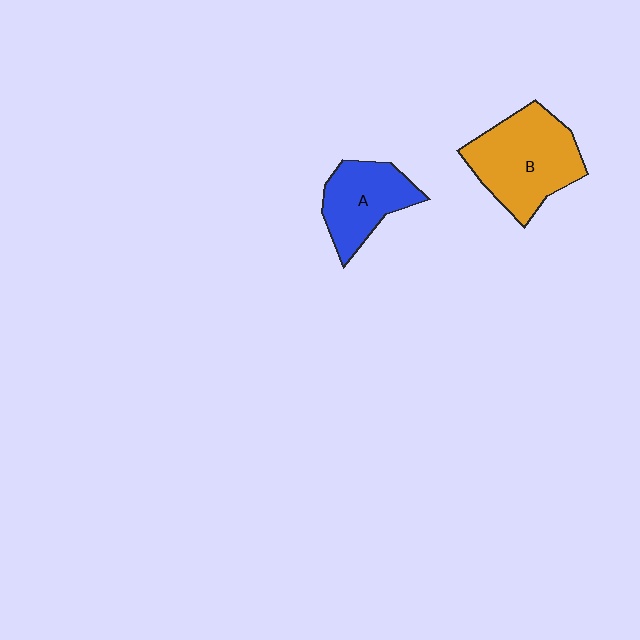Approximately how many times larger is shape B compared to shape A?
Approximately 1.5 times.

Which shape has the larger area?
Shape B (orange).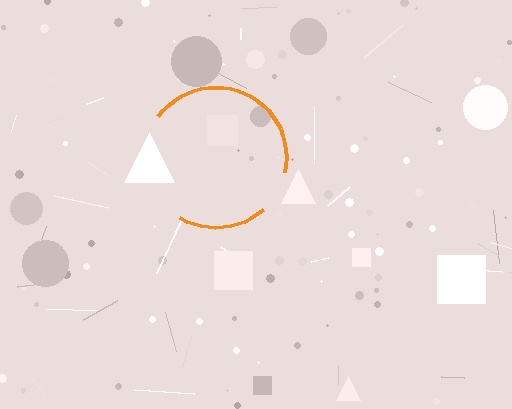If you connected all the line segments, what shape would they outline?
They would outline a circle.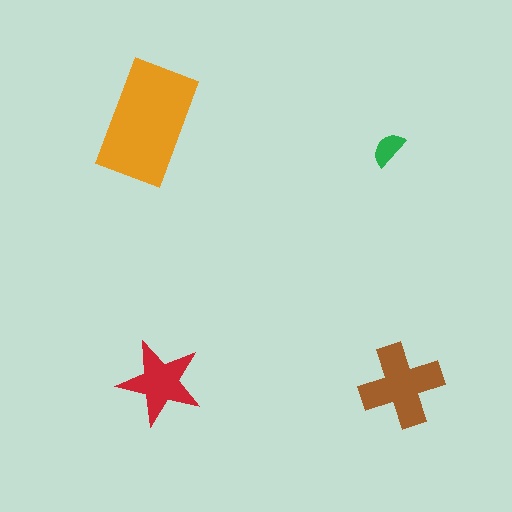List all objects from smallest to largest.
The green semicircle, the red star, the brown cross, the orange rectangle.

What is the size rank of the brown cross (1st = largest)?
2nd.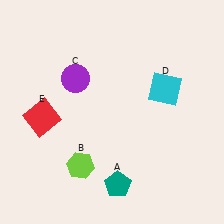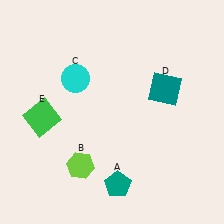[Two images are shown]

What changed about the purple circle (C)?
In Image 1, C is purple. In Image 2, it changed to cyan.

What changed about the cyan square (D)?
In Image 1, D is cyan. In Image 2, it changed to teal.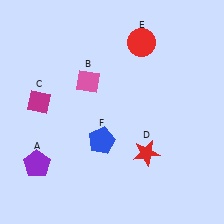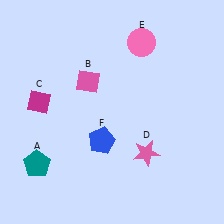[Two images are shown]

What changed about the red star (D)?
In Image 1, D is red. In Image 2, it changed to pink.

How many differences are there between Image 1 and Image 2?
There are 3 differences between the two images.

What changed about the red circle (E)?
In Image 1, E is red. In Image 2, it changed to pink.